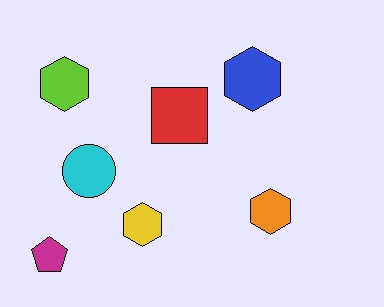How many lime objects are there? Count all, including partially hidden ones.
There is 1 lime object.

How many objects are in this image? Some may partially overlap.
There are 7 objects.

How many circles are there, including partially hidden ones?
There is 1 circle.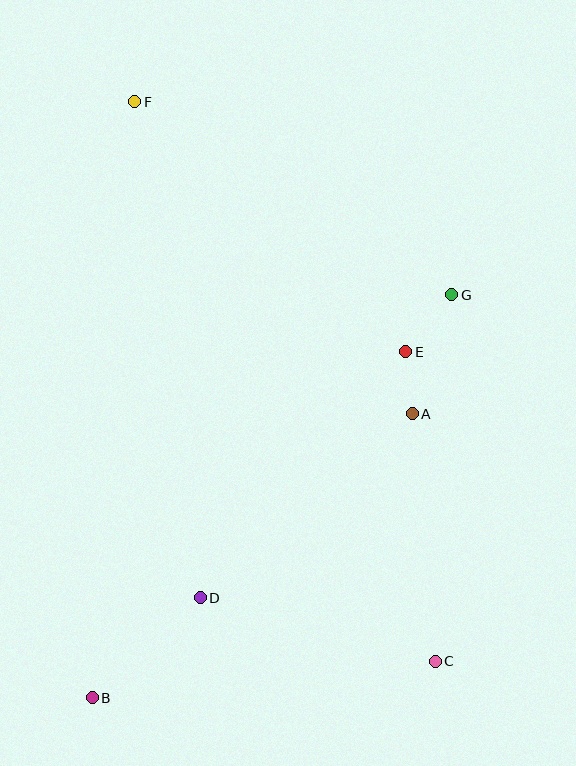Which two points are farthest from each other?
Points C and F are farthest from each other.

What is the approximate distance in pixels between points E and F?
The distance between E and F is approximately 369 pixels.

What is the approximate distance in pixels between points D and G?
The distance between D and G is approximately 394 pixels.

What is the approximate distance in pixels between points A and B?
The distance between A and B is approximately 428 pixels.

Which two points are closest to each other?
Points A and E are closest to each other.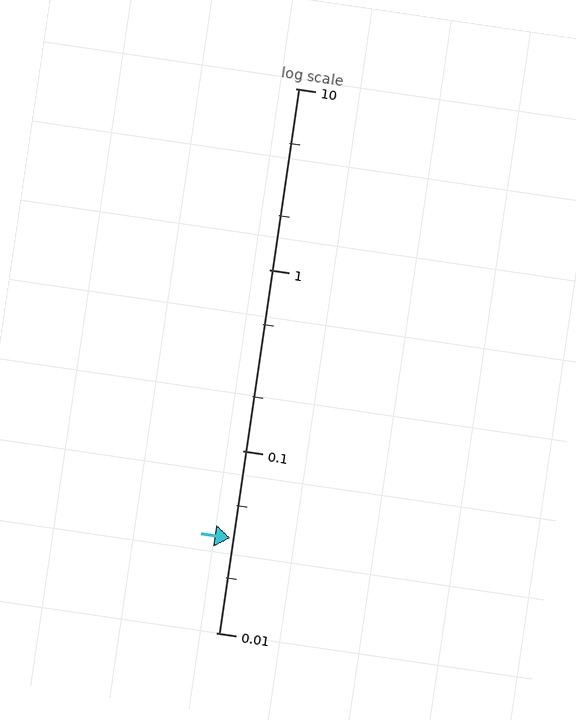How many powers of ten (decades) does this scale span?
The scale spans 3 decades, from 0.01 to 10.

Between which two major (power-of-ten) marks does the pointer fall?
The pointer is between 0.01 and 0.1.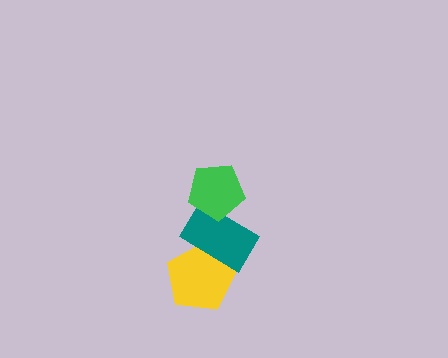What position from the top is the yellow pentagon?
The yellow pentagon is 3rd from the top.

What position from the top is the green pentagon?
The green pentagon is 1st from the top.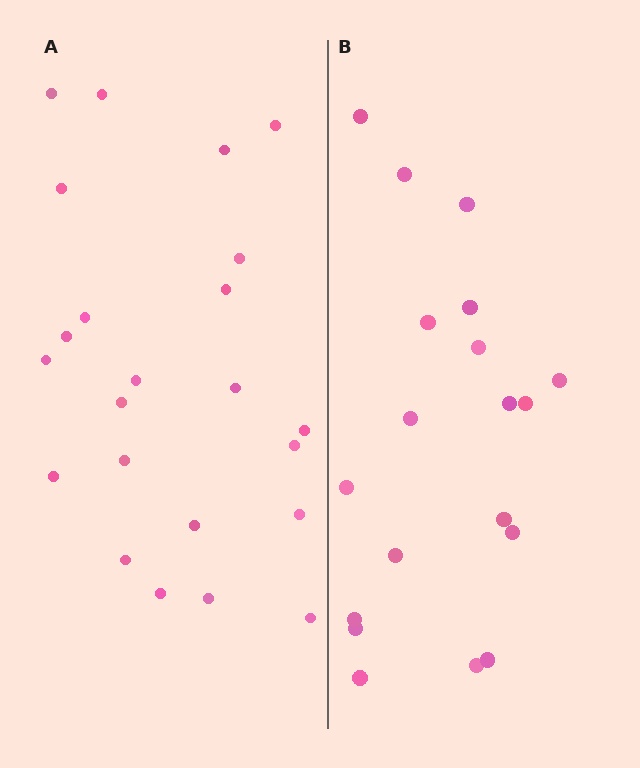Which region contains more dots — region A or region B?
Region A (the left region) has more dots.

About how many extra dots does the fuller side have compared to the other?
Region A has about 4 more dots than region B.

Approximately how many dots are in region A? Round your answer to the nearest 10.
About 20 dots. (The exact count is 23, which rounds to 20.)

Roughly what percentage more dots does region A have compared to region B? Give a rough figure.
About 20% more.